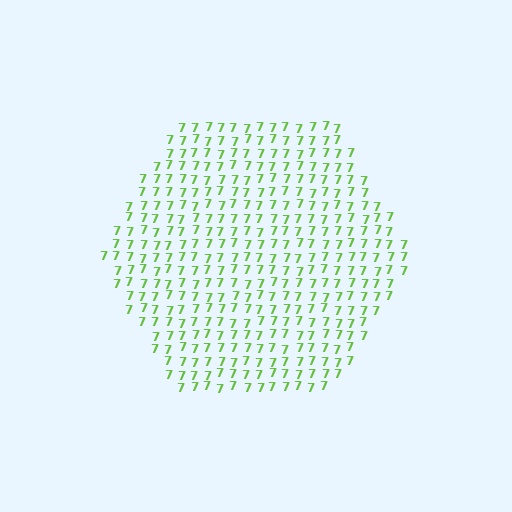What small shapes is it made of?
It is made of small digit 7's.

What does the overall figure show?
The overall figure shows a hexagon.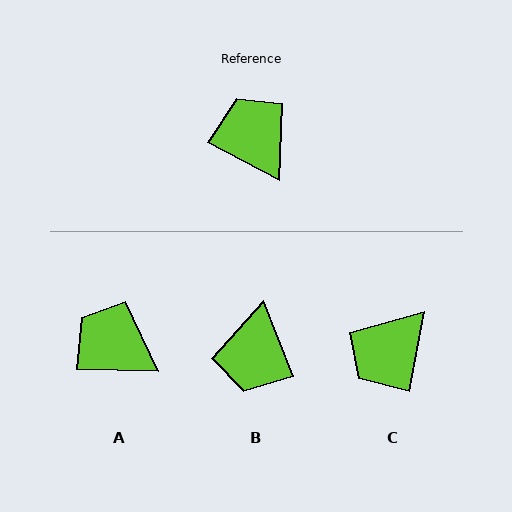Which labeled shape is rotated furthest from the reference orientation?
B, about 140 degrees away.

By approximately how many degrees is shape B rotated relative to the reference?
Approximately 140 degrees counter-clockwise.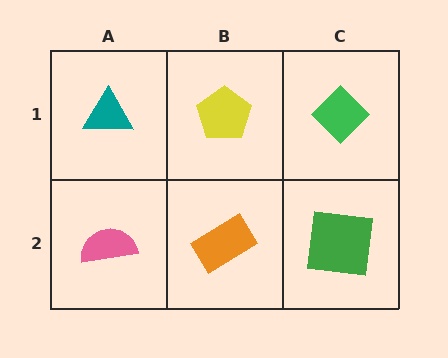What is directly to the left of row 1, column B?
A teal triangle.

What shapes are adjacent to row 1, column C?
A green square (row 2, column C), a yellow pentagon (row 1, column B).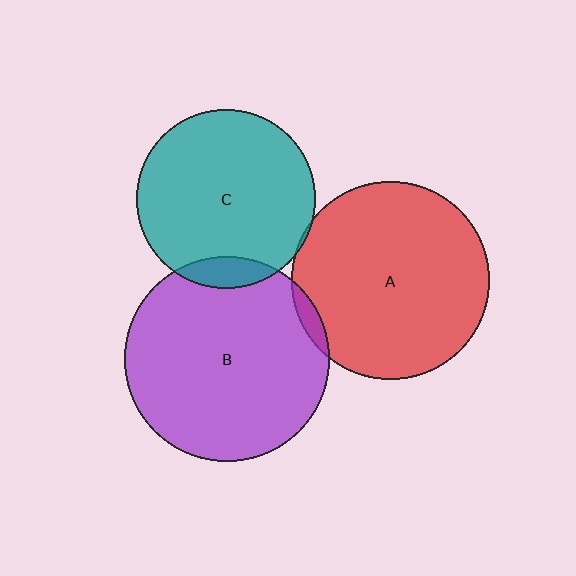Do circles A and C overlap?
Yes.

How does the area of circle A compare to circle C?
Approximately 1.2 times.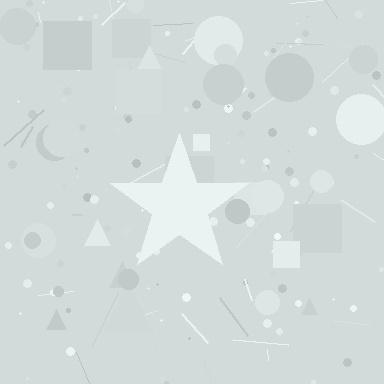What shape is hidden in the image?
A star is hidden in the image.